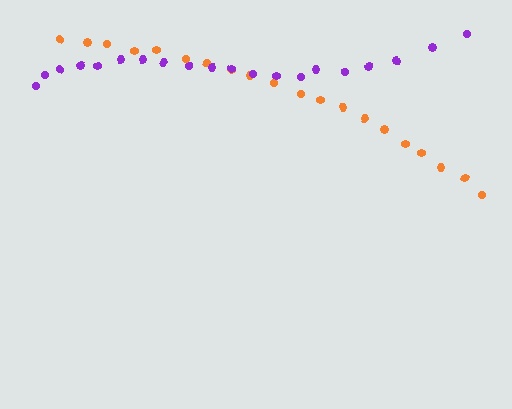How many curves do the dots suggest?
There are 2 distinct paths.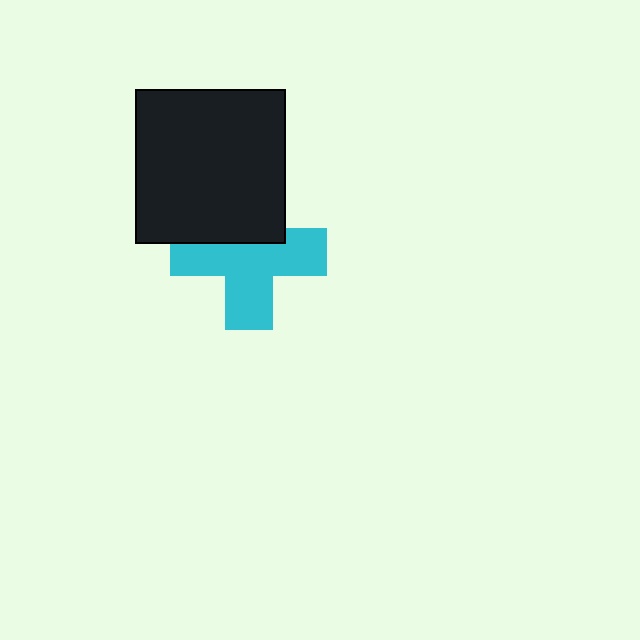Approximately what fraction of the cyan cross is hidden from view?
Roughly 35% of the cyan cross is hidden behind the black rectangle.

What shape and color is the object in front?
The object in front is a black rectangle.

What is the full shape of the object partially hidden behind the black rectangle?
The partially hidden object is a cyan cross.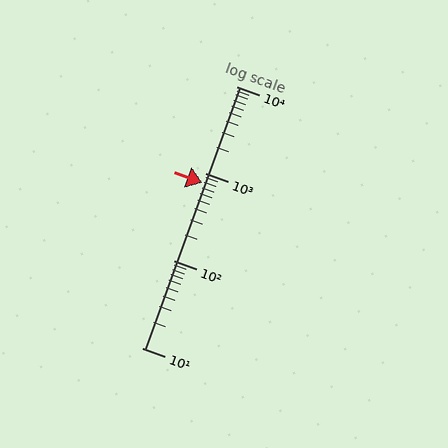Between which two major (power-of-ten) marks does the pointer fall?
The pointer is between 100 and 1000.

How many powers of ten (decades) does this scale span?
The scale spans 3 decades, from 10 to 10000.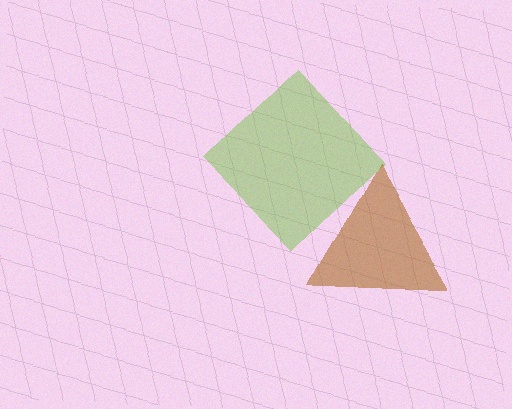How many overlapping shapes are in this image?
There are 2 overlapping shapes in the image.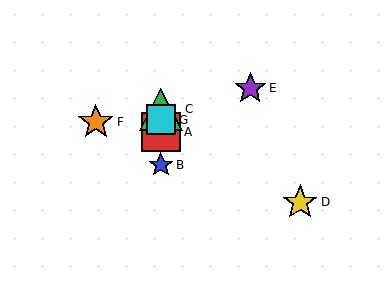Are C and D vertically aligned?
No, C is at x≈161 and D is at x≈300.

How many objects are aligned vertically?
4 objects (A, B, C, G) are aligned vertically.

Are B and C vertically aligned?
Yes, both are at x≈161.